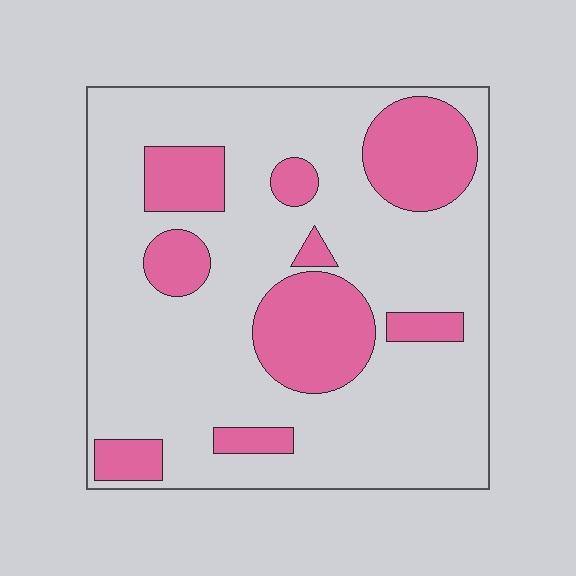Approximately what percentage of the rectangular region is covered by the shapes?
Approximately 25%.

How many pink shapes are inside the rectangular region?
9.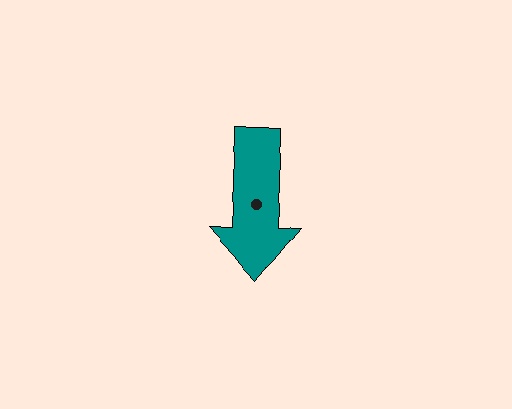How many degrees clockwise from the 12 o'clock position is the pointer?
Approximately 179 degrees.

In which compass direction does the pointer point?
South.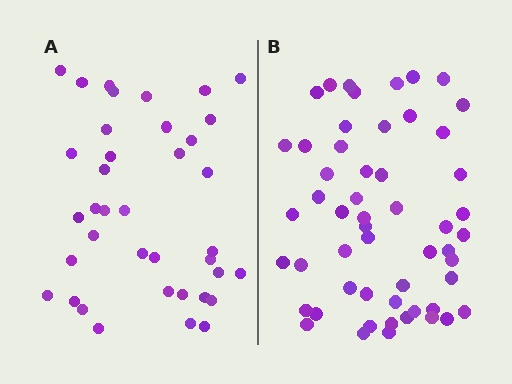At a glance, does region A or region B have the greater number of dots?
Region B (the right region) has more dots.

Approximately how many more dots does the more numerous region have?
Region B has approximately 15 more dots than region A.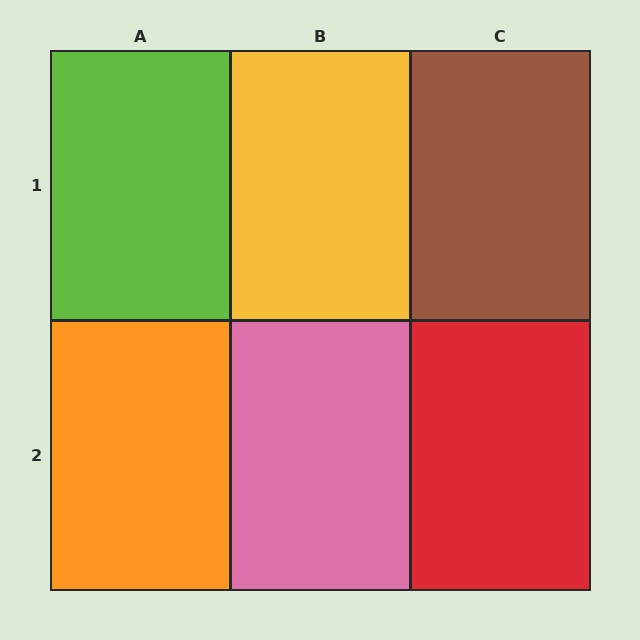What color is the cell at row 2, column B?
Pink.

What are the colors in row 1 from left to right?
Lime, yellow, brown.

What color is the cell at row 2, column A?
Orange.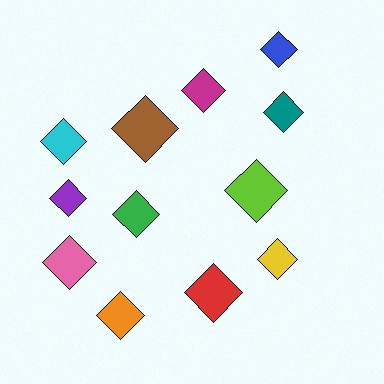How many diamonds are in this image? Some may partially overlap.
There are 12 diamonds.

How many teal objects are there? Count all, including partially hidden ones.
There is 1 teal object.